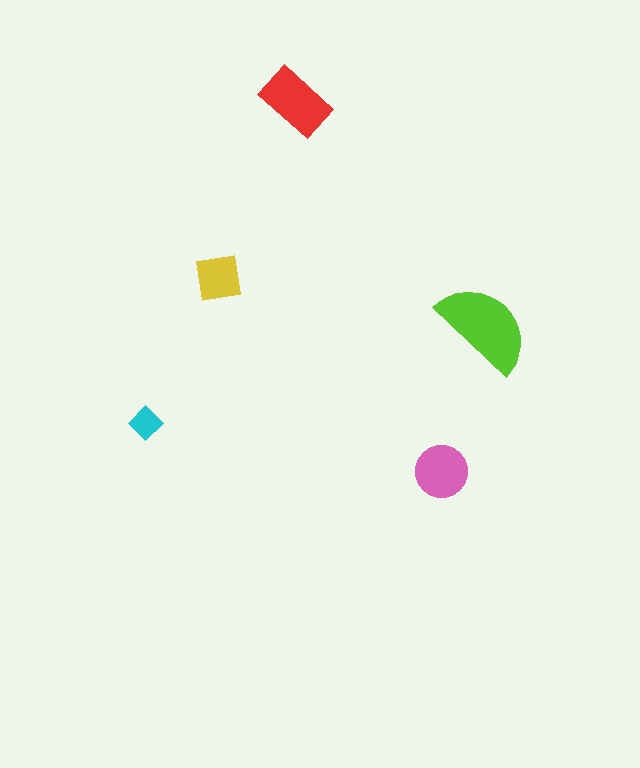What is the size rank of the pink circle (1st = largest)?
3rd.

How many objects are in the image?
There are 5 objects in the image.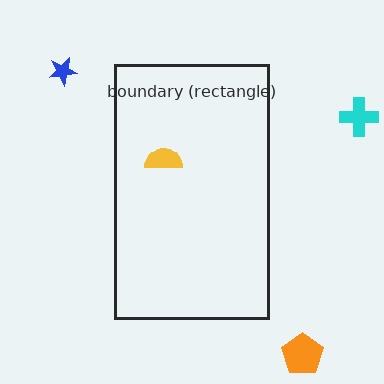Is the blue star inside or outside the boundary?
Outside.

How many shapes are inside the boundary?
1 inside, 3 outside.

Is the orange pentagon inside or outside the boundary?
Outside.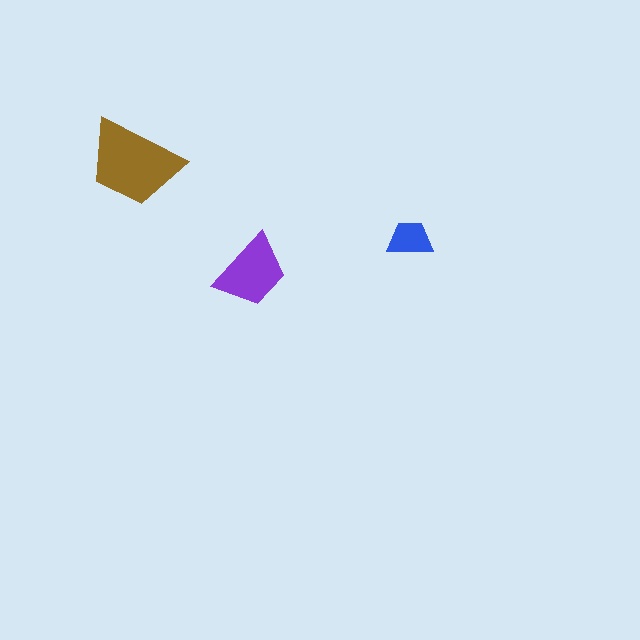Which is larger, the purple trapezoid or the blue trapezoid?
The purple one.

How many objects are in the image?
There are 3 objects in the image.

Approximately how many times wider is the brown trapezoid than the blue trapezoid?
About 2 times wider.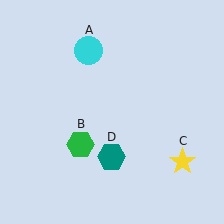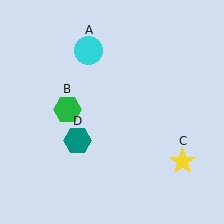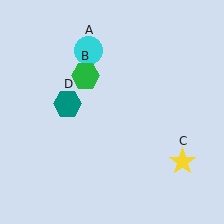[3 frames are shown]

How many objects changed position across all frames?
2 objects changed position: green hexagon (object B), teal hexagon (object D).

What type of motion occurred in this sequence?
The green hexagon (object B), teal hexagon (object D) rotated clockwise around the center of the scene.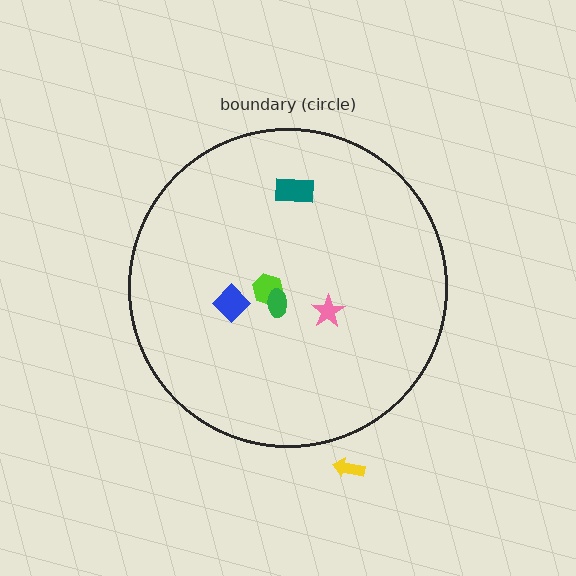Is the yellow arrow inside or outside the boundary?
Outside.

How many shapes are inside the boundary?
5 inside, 1 outside.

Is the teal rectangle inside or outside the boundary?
Inside.